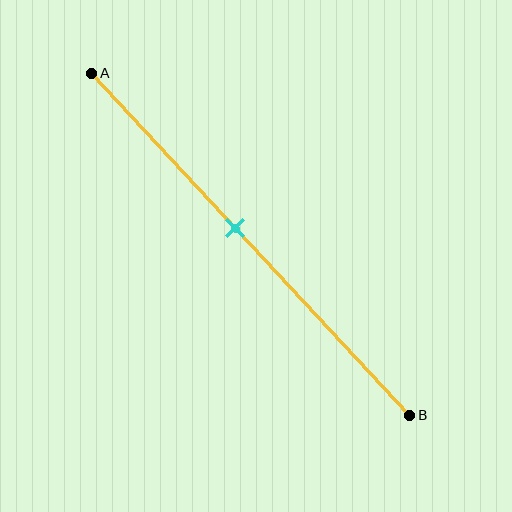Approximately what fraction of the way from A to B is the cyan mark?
The cyan mark is approximately 45% of the way from A to B.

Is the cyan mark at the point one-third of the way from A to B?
No, the mark is at about 45% from A, not at the 33% one-third point.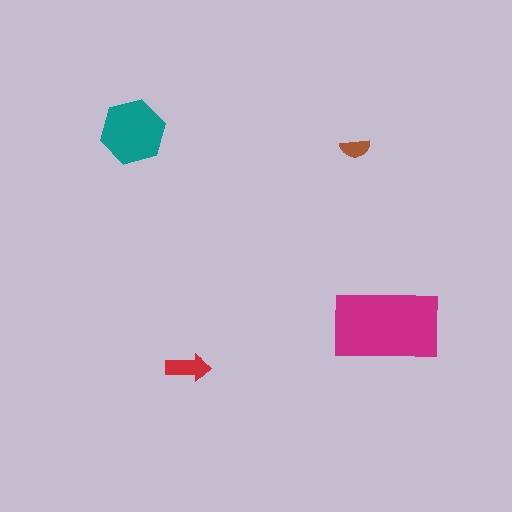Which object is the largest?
The magenta rectangle.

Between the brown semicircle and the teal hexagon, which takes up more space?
The teal hexagon.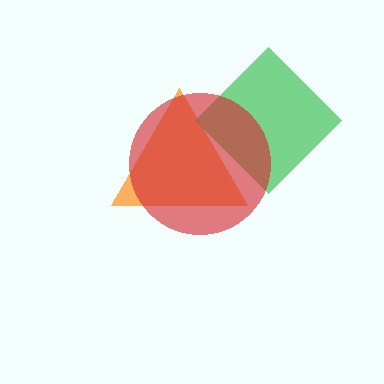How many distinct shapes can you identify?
There are 3 distinct shapes: an orange triangle, a green diamond, a red circle.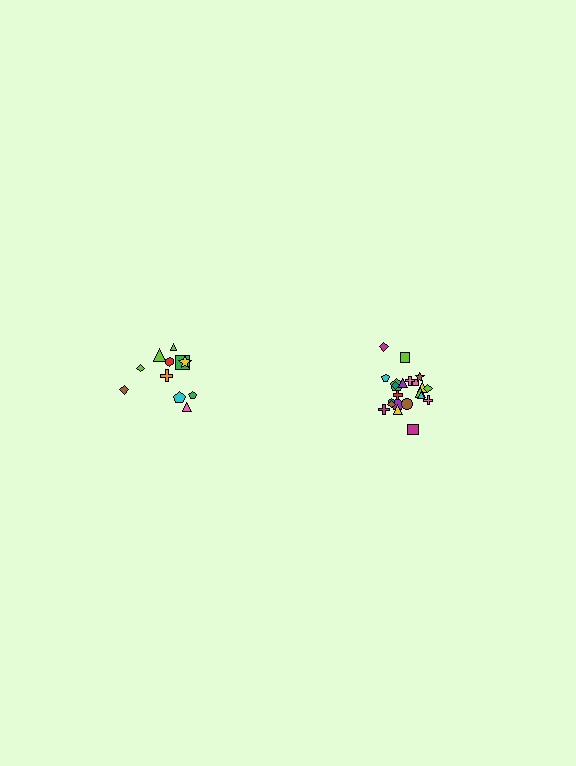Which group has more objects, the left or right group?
The right group.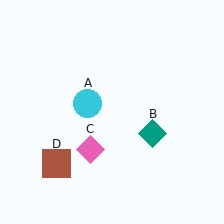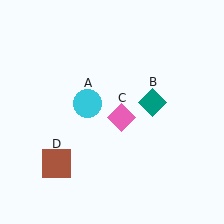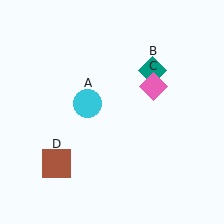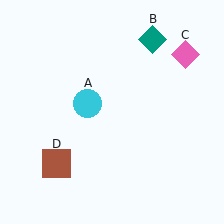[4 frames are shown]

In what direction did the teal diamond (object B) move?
The teal diamond (object B) moved up.